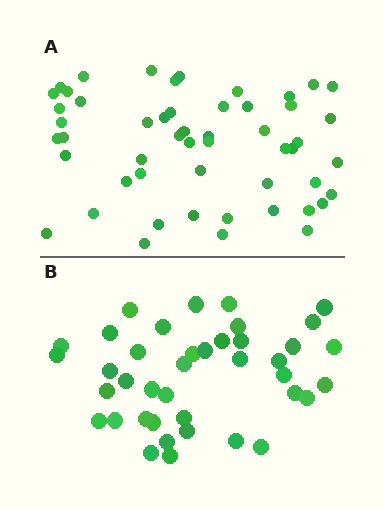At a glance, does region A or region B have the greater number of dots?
Region A (the top region) has more dots.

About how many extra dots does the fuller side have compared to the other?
Region A has roughly 12 or so more dots than region B.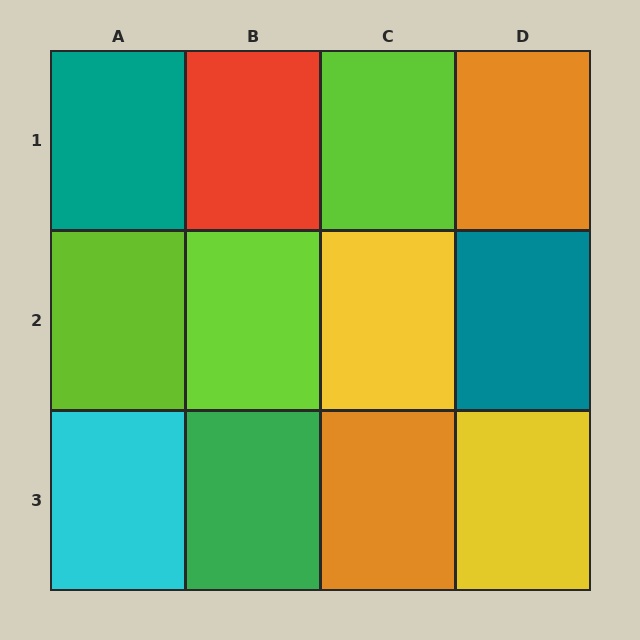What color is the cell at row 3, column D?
Yellow.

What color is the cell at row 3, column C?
Orange.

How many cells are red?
1 cell is red.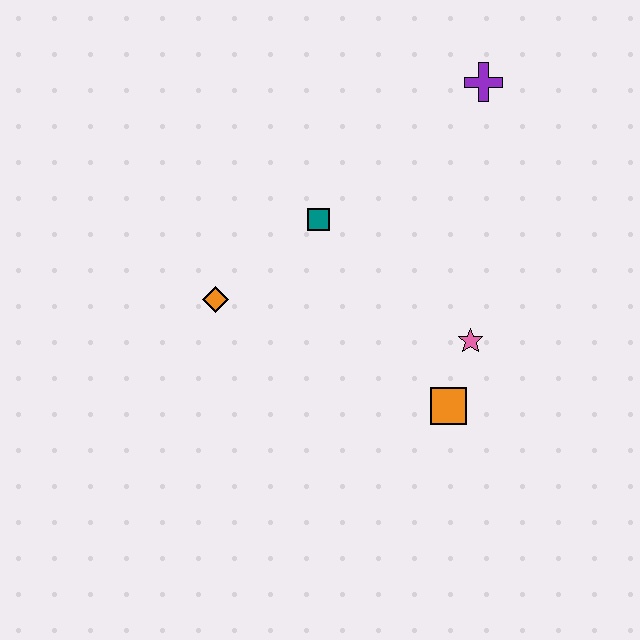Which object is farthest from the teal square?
The orange square is farthest from the teal square.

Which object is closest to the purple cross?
The teal square is closest to the purple cross.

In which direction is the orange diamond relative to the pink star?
The orange diamond is to the left of the pink star.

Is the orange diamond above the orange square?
Yes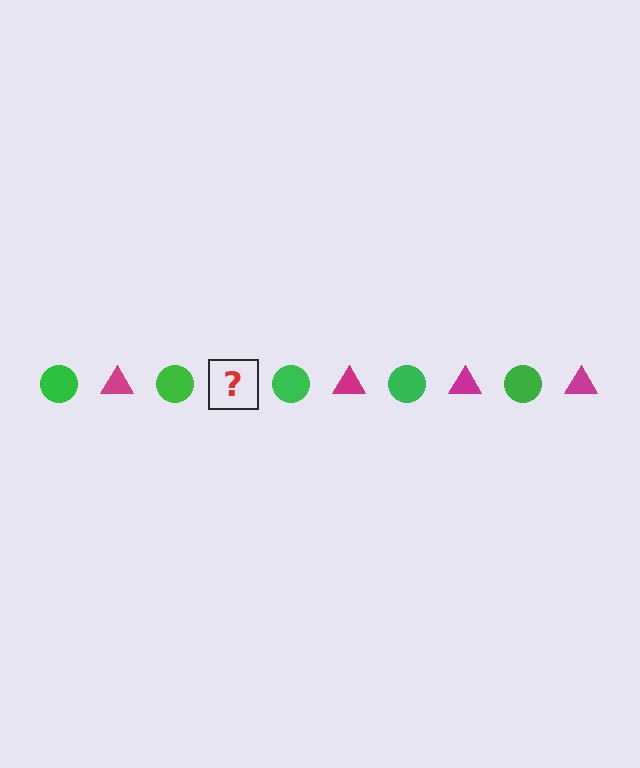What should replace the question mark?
The question mark should be replaced with a magenta triangle.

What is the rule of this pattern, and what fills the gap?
The rule is that the pattern alternates between green circle and magenta triangle. The gap should be filled with a magenta triangle.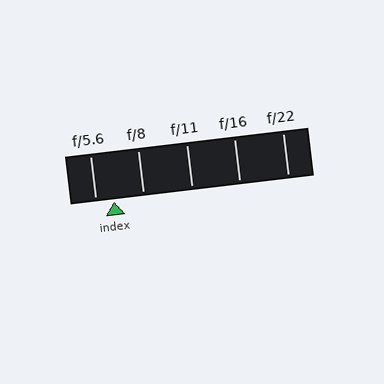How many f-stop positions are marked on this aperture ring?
There are 5 f-stop positions marked.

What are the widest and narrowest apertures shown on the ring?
The widest aperture shown is f/5.6 and the narrowest is f/22.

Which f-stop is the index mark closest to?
The index mark is closest to f/5.6.